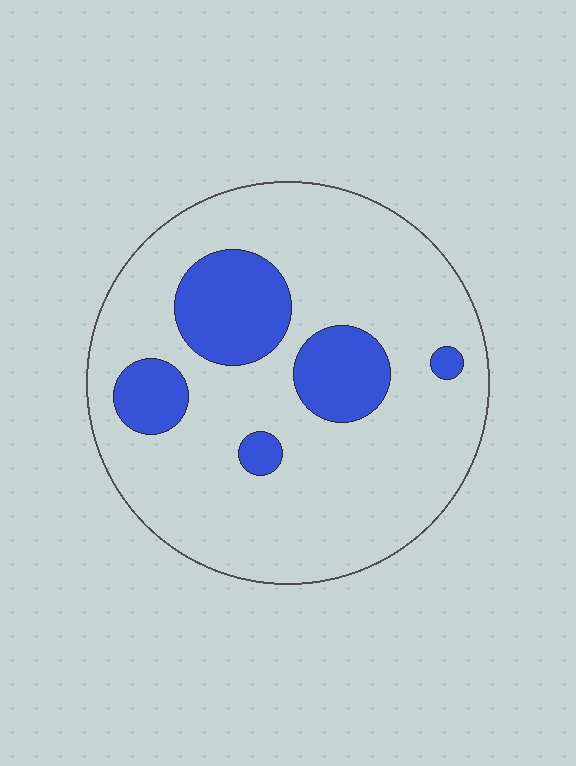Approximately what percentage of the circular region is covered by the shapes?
Approximately 20%.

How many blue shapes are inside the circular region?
5.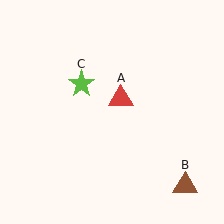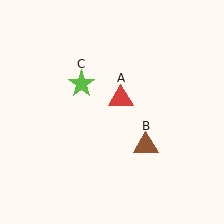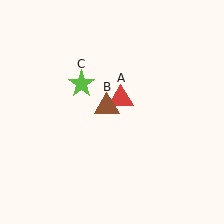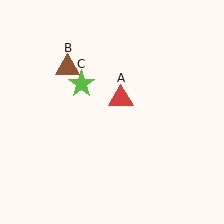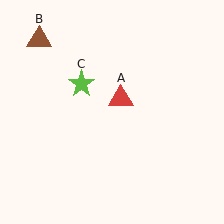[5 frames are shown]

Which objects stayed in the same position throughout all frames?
Red triangle (object A) and lime star (object C) remained stationary.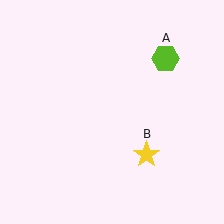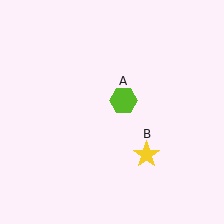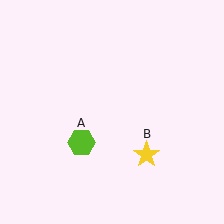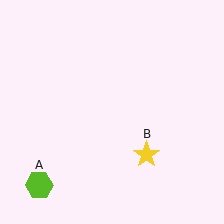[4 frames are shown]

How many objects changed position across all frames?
1 object changed position: lime hexagon (object A).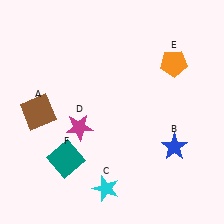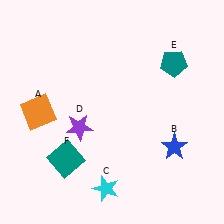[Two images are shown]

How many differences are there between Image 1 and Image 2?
There are 3 differences between the two images.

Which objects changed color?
A changed from brown to orange. D changed from magenta to purple. E changed from orange to teal.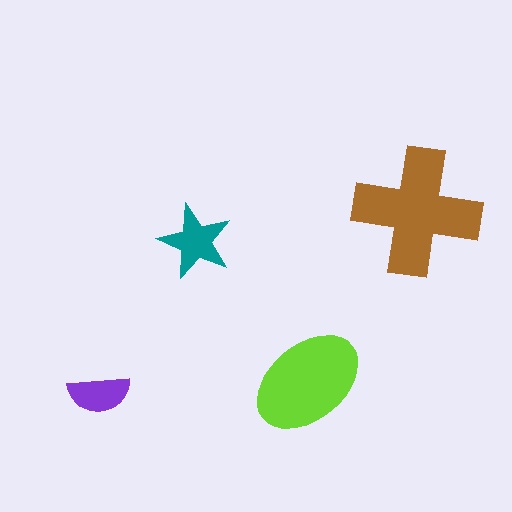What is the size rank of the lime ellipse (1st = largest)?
2nd.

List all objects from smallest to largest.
The purple semicircle, the teal star, the lime ellipse, the brown cross.